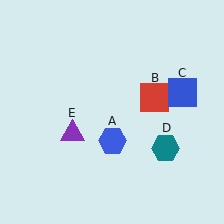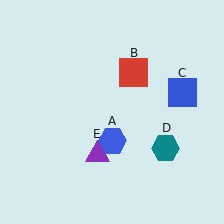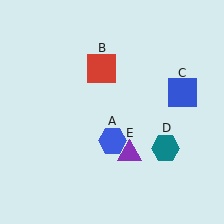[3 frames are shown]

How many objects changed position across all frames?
2 objects changed position: red square (object B), purple triangle (object E).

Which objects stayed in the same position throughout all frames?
Blue hexagon (object A) and blue square (object C) and teal hexagon (object D) remained stationary.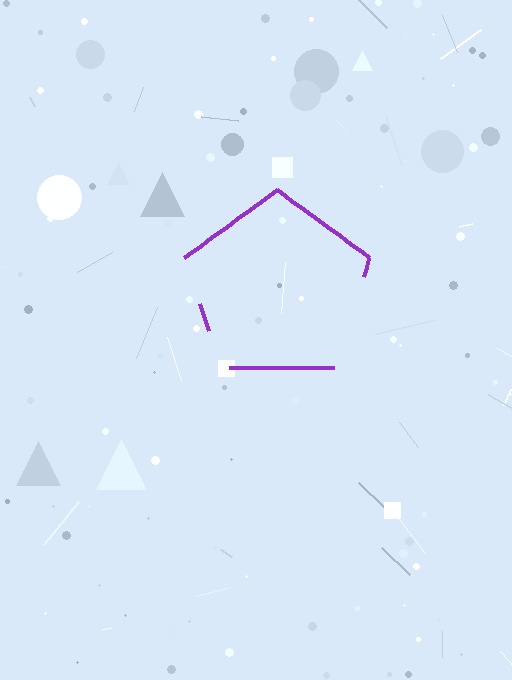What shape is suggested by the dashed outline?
The dashed outline suggests a pentagon.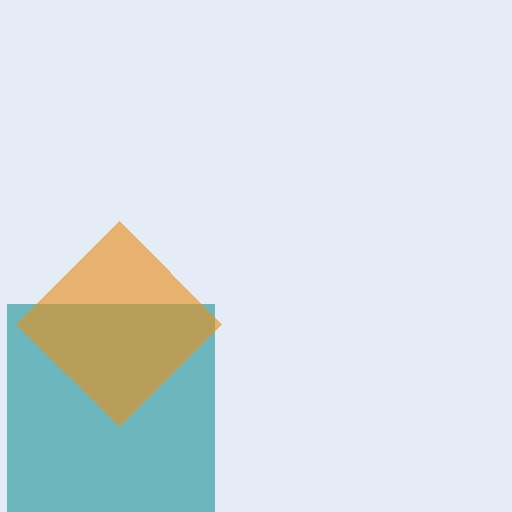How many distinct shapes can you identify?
There are 2 distinct shapes: a teal square, an orange diamond.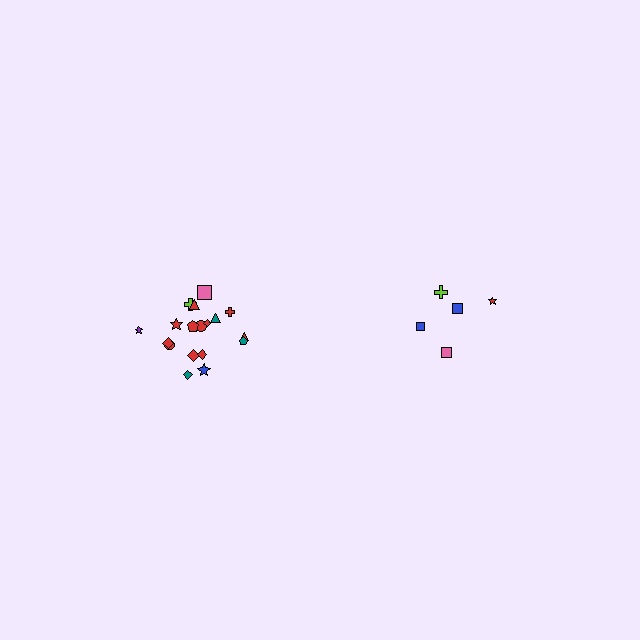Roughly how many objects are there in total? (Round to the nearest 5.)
Roughly 25 objects in total.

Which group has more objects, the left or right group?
The left group.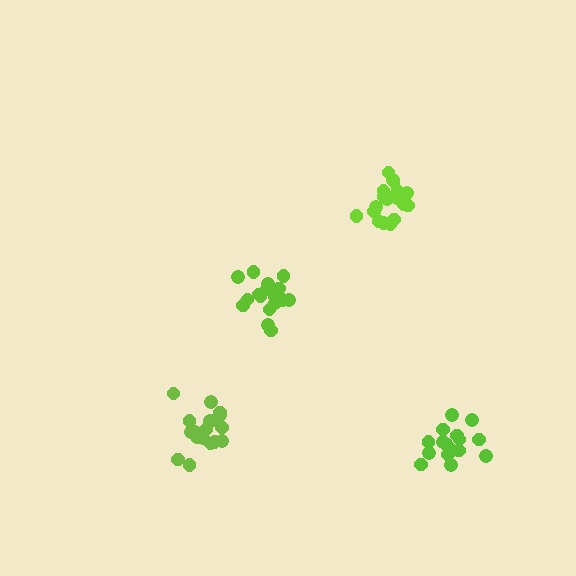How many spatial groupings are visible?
There are 4 spatial groupings.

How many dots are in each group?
Group 1: 20 dots, Group 2: 19 dots, Group 3: 21 dots, Group 4: 16 dots (76 total).